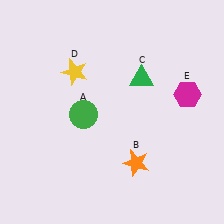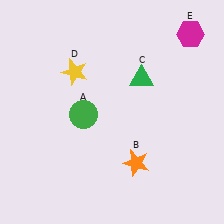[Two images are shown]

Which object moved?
The magenta hexagon (E) moved up.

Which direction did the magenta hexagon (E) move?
The magenta hexagon (E) moved up.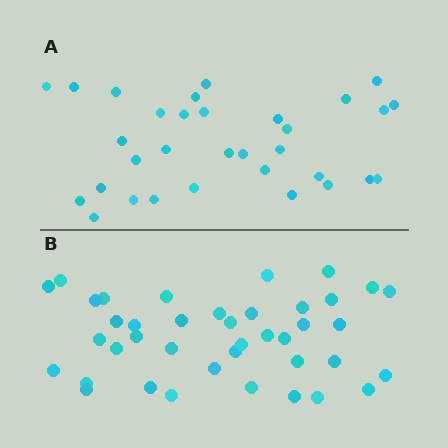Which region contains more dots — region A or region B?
Region B (the bottom region) has more dots.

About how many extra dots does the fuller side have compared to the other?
Region B has roughly 8 or so more dots than region A.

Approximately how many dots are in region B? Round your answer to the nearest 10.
About 40 dots.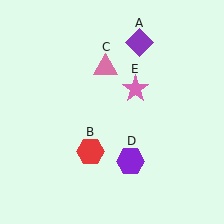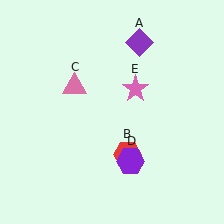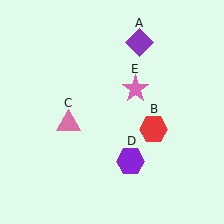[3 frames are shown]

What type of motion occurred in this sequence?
The red hexagon (object B), pink triangle (object C) rotated counterclockwise around the center of the scene.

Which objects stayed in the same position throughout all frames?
Purple diamond (object A) and purple hexagon (object D) and pink star (object E) remained stationary.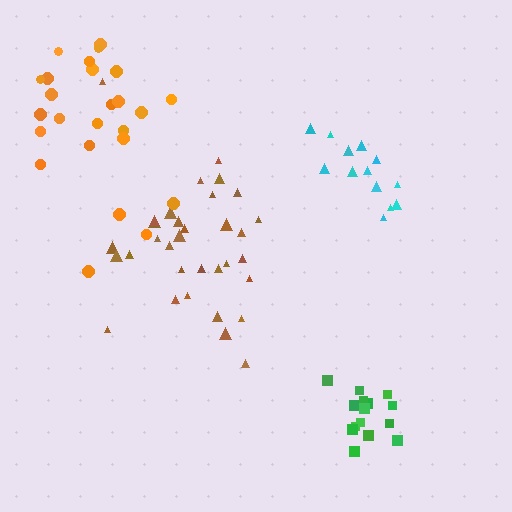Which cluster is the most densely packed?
Green.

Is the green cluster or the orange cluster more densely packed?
Green.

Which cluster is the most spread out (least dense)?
Orange.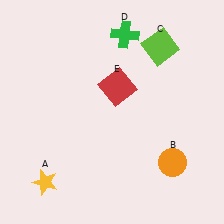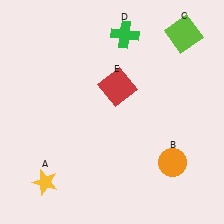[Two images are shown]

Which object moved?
The lime square (C) moved right.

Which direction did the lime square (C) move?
The lime square (C) moved right.